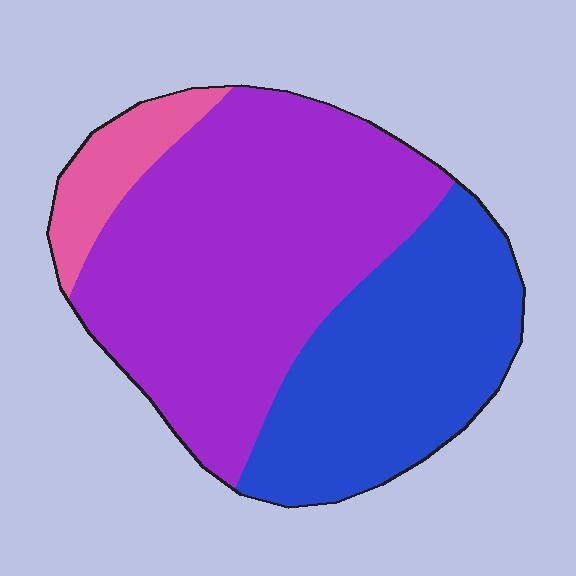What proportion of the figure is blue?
Blue takes up about one third (1/3) of the figure.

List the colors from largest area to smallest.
From largest to smallest: purple, blue, pink.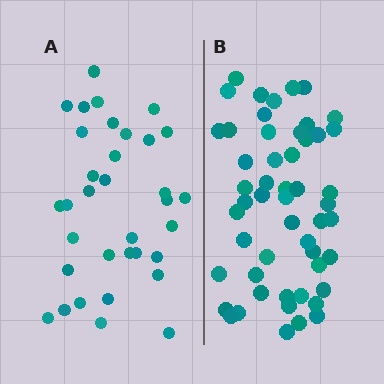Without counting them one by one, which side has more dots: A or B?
Region B (the right region) has more dots.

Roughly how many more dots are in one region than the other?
Region B has approximately 20 more dots than region A.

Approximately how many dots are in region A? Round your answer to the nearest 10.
About 30 dots. (The exact count is 34, which rounds to 30.)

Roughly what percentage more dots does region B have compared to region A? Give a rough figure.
About 55% more.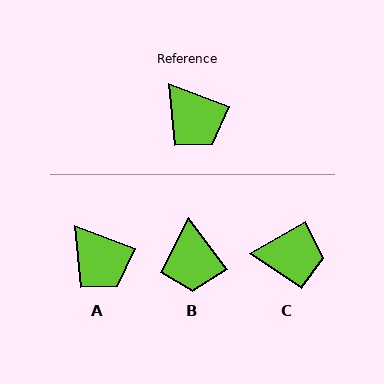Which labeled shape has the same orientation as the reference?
A.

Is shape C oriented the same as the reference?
No, it is off by about 51 degrees.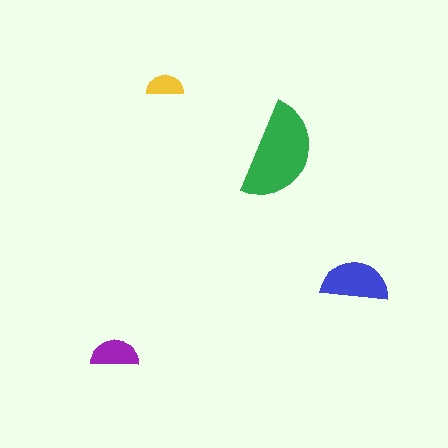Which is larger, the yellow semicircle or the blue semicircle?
The blue one.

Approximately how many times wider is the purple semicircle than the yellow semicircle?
About 1.5 times wider.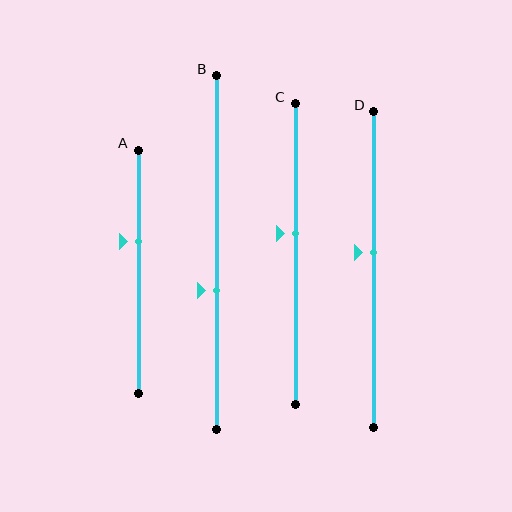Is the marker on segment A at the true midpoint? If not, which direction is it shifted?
No, the marker on segment A is shifted upward by about 13% of the segment length.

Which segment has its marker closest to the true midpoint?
Segment D has its marker closest to the true midpoint.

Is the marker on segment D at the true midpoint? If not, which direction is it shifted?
No, the marker on segment D is shifted upward by about 6% of the segment length.